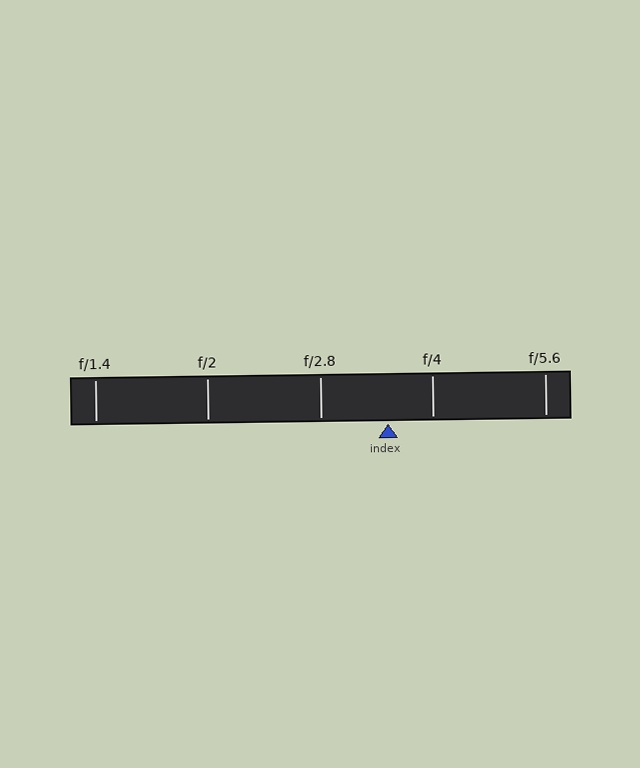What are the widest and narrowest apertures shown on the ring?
The widest aperture shown is f/1.4 and the narrowest is f/5.6.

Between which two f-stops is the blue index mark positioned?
The index mark is between f/2.8 and f/4.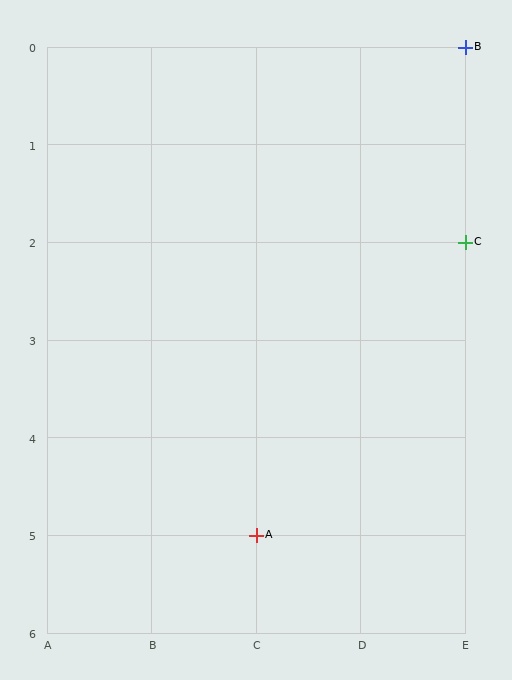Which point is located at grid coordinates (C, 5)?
Point A is at (C, 5).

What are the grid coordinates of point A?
Point A is at grid coordinates (C, 5).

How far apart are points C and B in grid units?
Points C and B are 2 rows apart.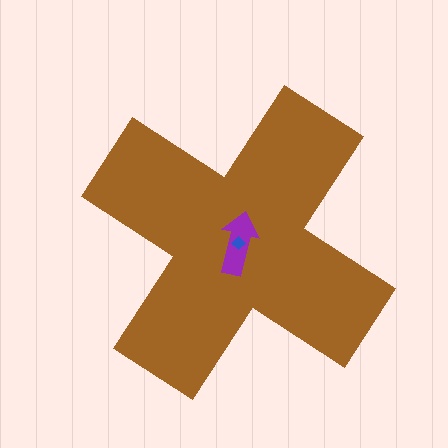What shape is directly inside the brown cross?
The purple arrow.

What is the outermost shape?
The brown cross.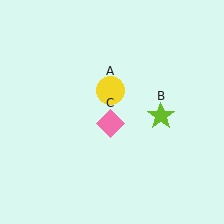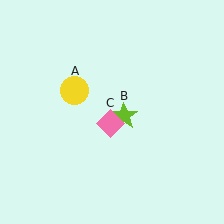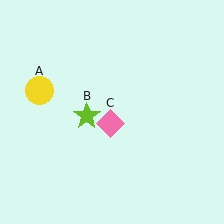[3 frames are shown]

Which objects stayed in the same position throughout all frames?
Pink diamond (object C) remained stationary.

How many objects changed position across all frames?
2 objects changed position: yellow circle (object A), lime star (object B).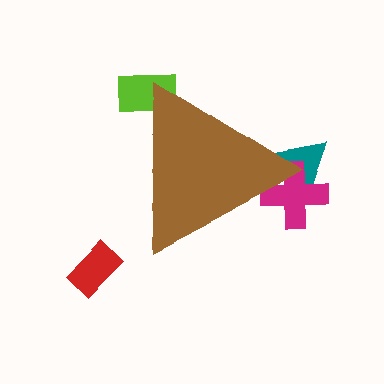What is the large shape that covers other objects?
A brown triangle.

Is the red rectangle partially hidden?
No, the red rectangle is fully visible.